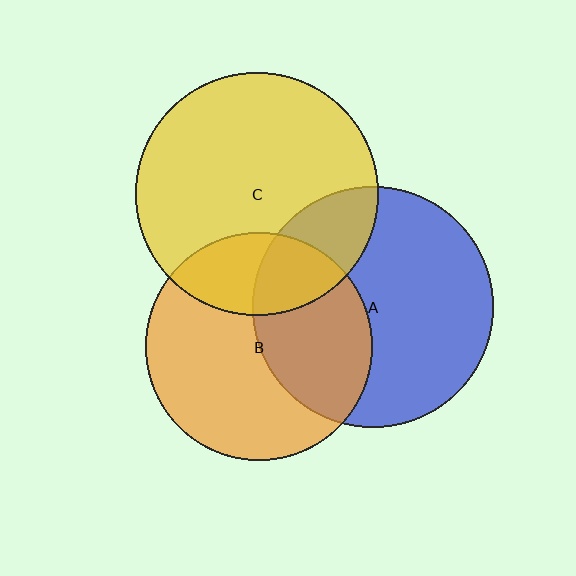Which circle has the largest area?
Circle C (yellow).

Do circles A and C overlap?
Yes.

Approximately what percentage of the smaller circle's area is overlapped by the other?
Approximately 20%.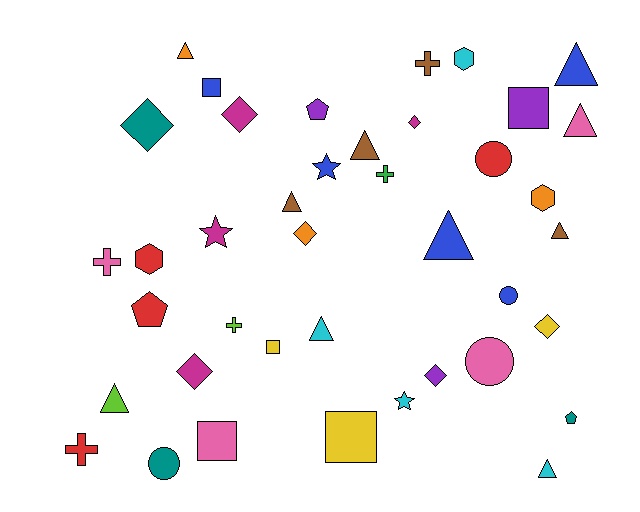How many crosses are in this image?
There are 5 crosses.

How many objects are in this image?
There are 40 objects.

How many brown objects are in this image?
There are 4 brown objects.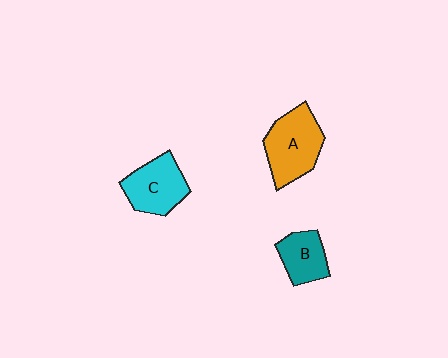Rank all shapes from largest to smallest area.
From largest to smallest: A (orange), C (cyan), B (teal).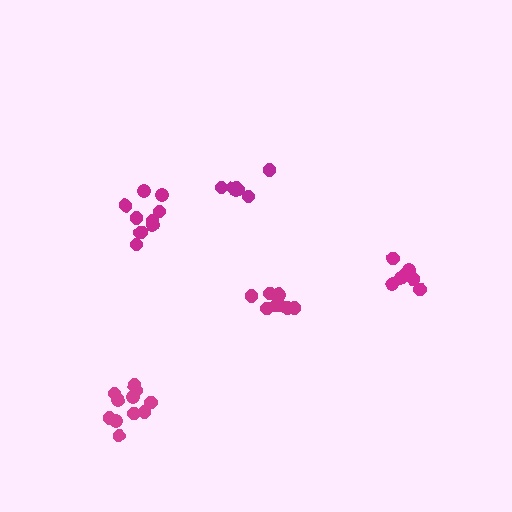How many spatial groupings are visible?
There are 5 spatial groupings.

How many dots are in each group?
Group 1: 11 dots, Group 2: 8 dots, Group 3: 8 dots, Group 4: 8 dots, Group 5: 10 dots (45 total).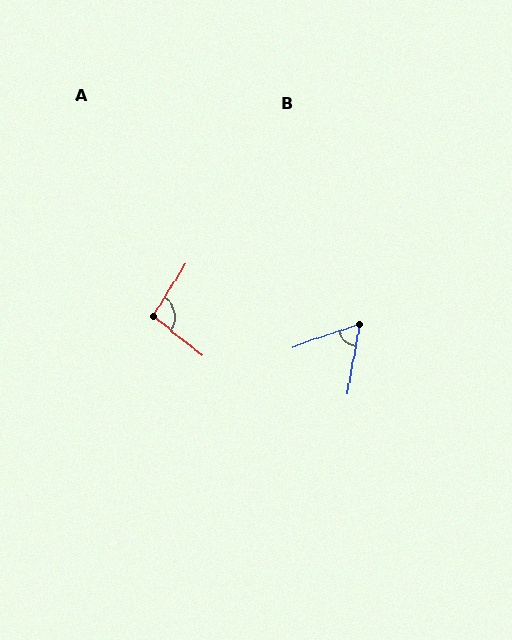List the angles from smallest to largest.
B (60°), A (97°).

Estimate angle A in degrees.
Approximately 97 degrees.